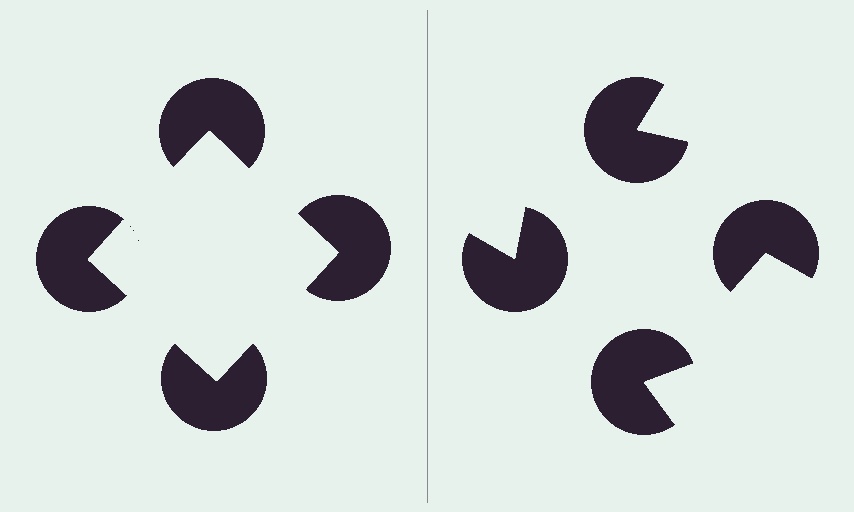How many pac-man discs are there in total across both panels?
8 — 4 on each side.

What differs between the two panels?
The pac-man discs are positioned identically on both sides; only the wedge orientations differ. On the left they align to a square; on the right they are misaligned.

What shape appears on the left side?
An illusory square.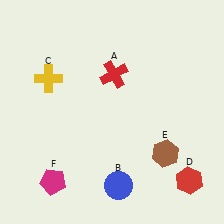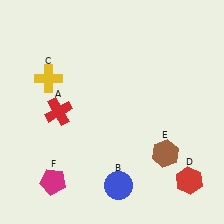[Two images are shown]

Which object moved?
The red cross (A) moved left.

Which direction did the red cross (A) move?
The red cross (A) moved left.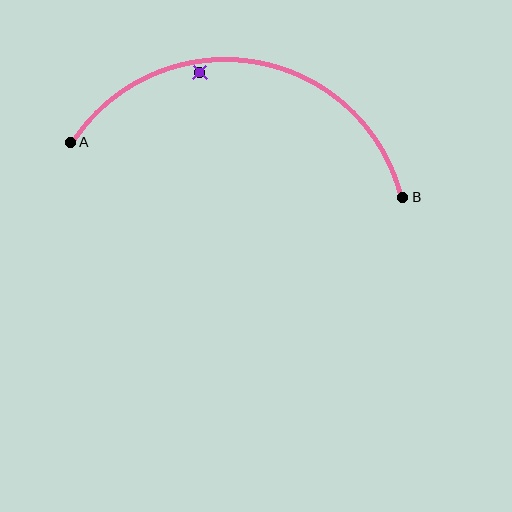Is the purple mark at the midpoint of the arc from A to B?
No — the purple mark does not lie on the arc at all. It sits slightly inside the curve.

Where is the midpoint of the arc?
The arc midpoint is the point on the curve farthest from the straight line joining A and B. It sits above that line.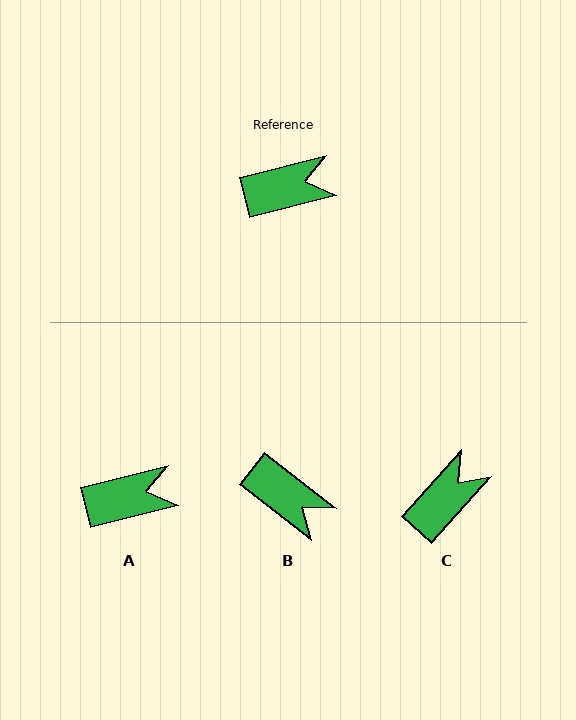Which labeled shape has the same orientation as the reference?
A.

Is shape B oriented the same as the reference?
No, it is off by about 52 degrees.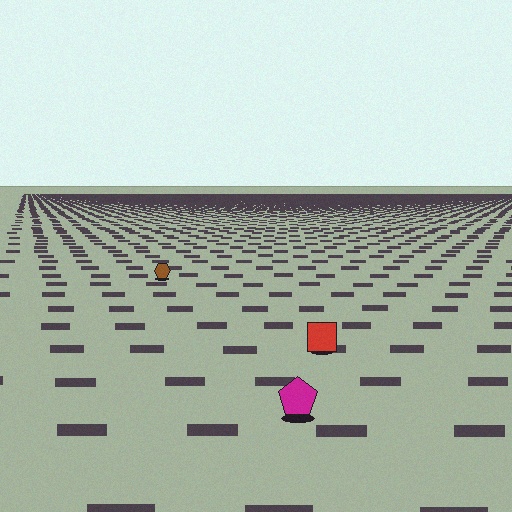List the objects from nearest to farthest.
From nearest to farthest: the magenta pentagon, the red square, the brown hexagon.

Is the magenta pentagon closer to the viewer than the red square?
Yes. The magenta pentagon is closer — you can tell from the texture gradient: the ground texture is coarser near it.